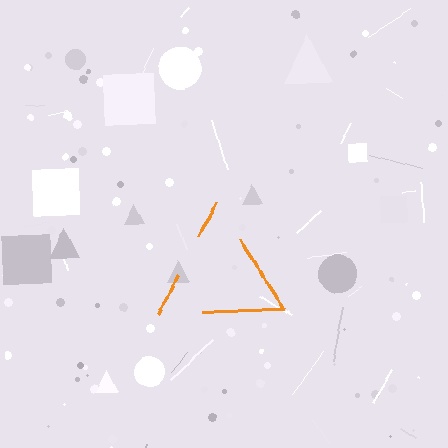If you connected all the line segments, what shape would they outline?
They would outline a triangle.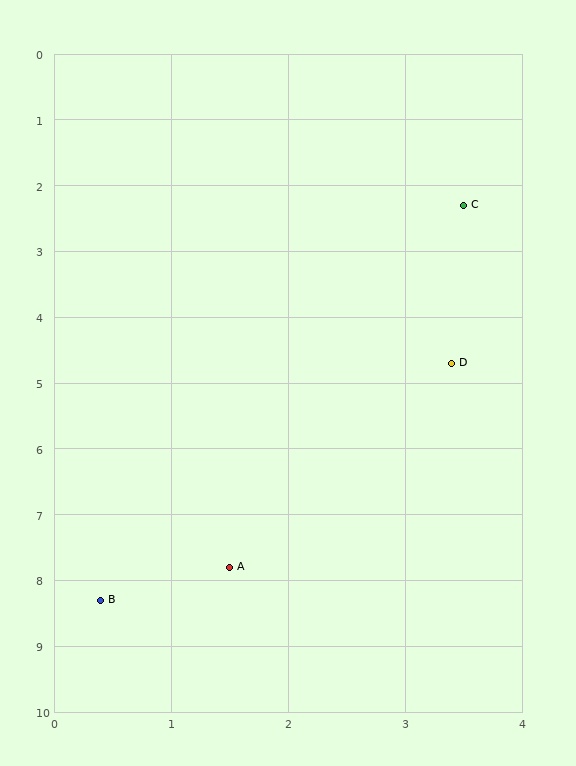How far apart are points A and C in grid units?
Points A and C are about 5.9 grid units apart.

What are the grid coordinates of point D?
Point D is at approximately (3.4, 4.7).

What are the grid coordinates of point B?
Point B is at approximately (0.4, 8.3).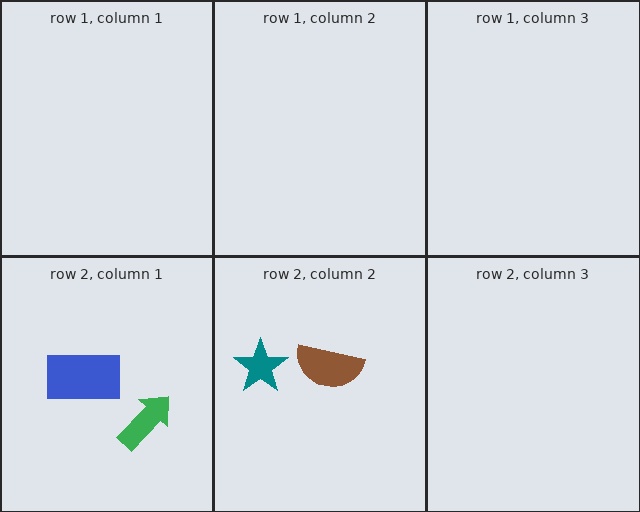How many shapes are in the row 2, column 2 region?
2.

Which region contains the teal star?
The row 2, column 2 region.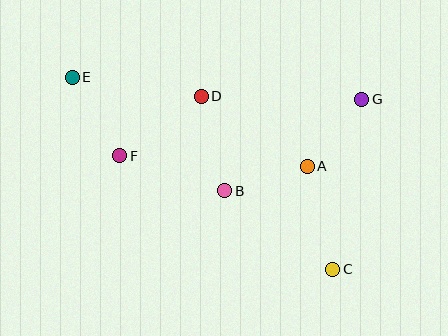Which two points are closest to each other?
Points A and B are closest to each other.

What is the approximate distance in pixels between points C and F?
The distance between C and F is approximately 241 pixels.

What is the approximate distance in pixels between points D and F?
The distance between D and F is approximately 101 pixels.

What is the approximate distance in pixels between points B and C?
The distance between B and C is approximately 133 pixels.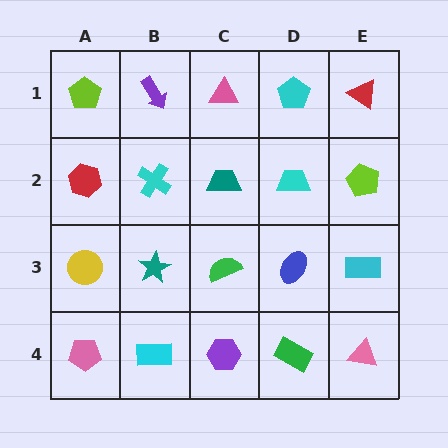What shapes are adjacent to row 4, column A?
A yellow circle (row 3, column A), a cyan rectangle (row 4, column B).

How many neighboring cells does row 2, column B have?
4.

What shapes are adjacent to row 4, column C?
A green semicircle (row 3, column C), a cyan rectangle (row 4, column B), a green rectangle (row 4, column D).